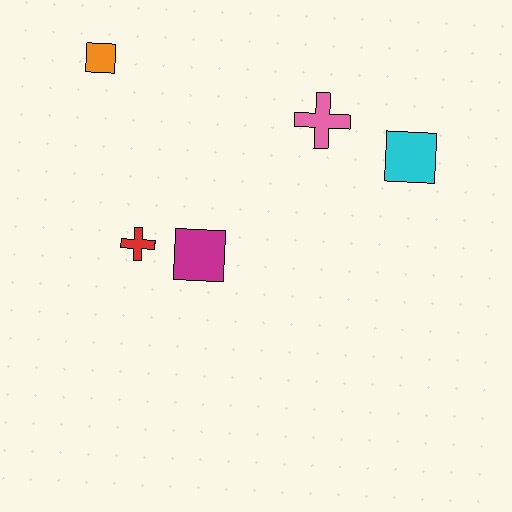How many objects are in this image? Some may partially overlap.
There are 5 objects.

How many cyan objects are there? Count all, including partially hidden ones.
There is 1 cyan object.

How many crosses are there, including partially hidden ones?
There are 2 crosses.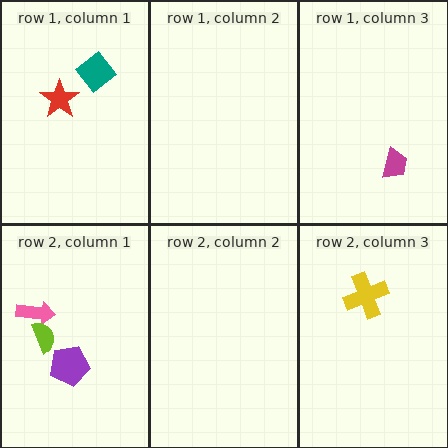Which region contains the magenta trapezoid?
The row 1, column 3 region.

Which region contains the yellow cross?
The row 2, column 3 region.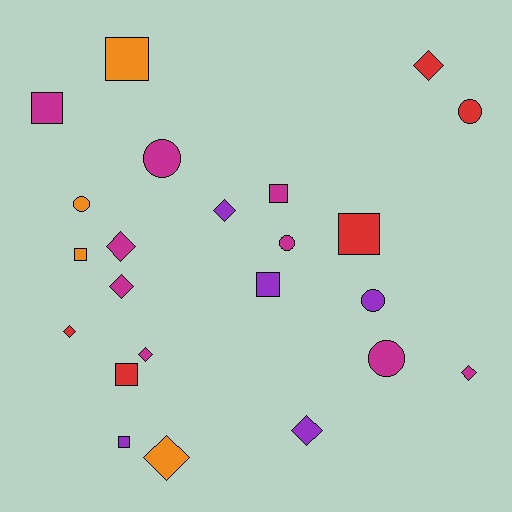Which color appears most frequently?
Magenta, with 9 objects.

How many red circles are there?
There is 1 red circle.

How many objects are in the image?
There are 23 objects.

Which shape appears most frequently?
Diamond, with 9 objects.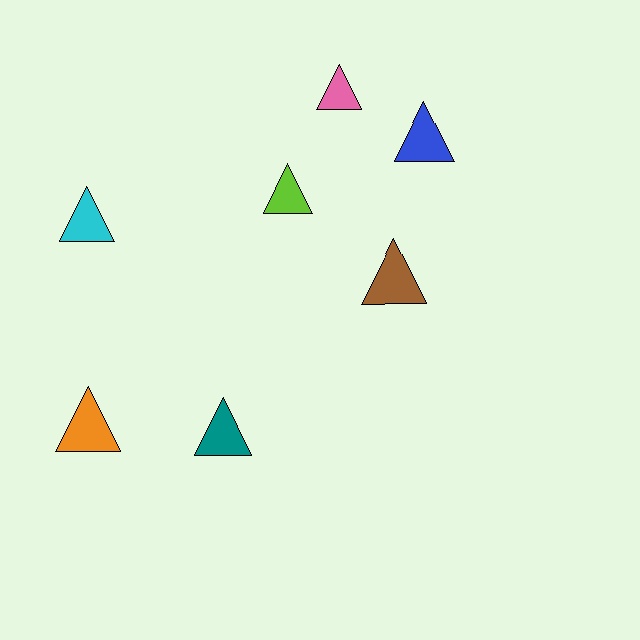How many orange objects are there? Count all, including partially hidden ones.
There is 1 orange object.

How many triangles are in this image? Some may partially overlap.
There are 7 triangles.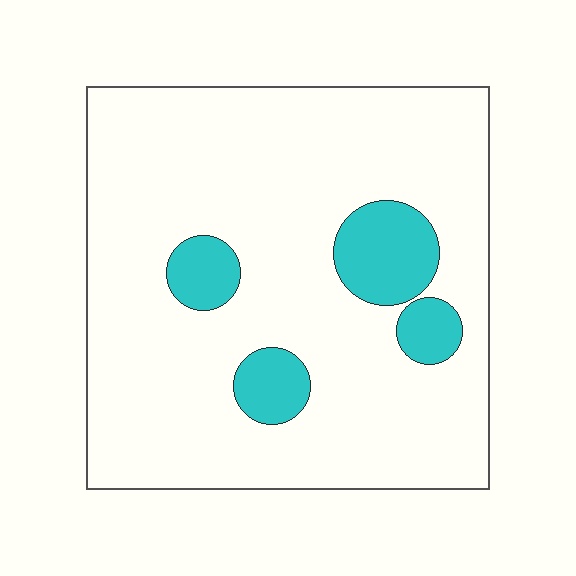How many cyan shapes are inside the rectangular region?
4.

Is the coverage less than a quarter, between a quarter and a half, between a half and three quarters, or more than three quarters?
Less than a quarter.